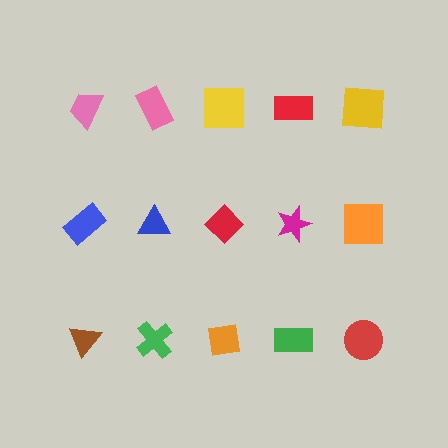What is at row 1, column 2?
A pink rectangle.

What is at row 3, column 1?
A brown triangle.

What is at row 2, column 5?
An orange square.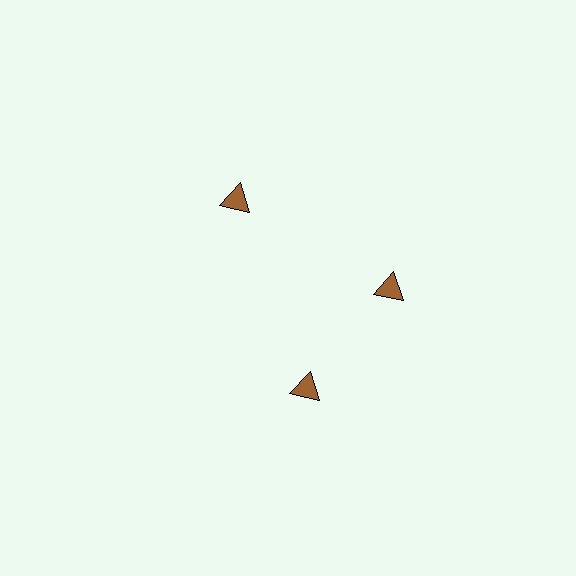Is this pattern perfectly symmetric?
No. The 3 brown triangles are arranged in a ring, but one element near the 7 o'clock position is rotated out of alignment along the ring, breaking the 3-fold rotational symmetry.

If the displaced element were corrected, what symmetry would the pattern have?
It would have 3-fold rotational symmetry — the pattern would map onto itself every 120 degrees.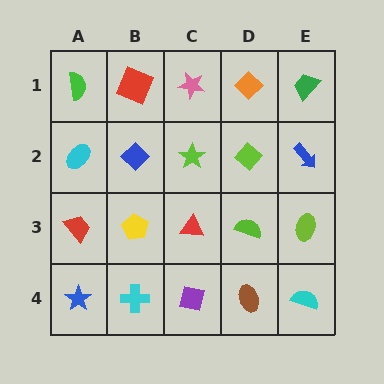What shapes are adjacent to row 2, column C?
A pink star (row 1, column C), a red triangle (row 3, column C), a blue diamond (row 2, column B), a lime diamond (row 2, column D).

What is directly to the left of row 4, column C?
A cyan cross.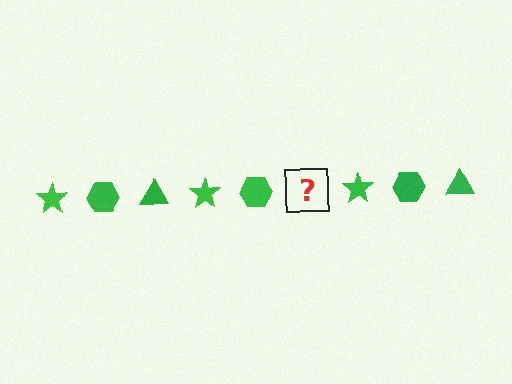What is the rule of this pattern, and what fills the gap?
The rule is that the pattern cycles through star, hexagon, triangle shapes in green. The gap should be filled with a green triangle.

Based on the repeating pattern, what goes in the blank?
The blank should be a green triangle.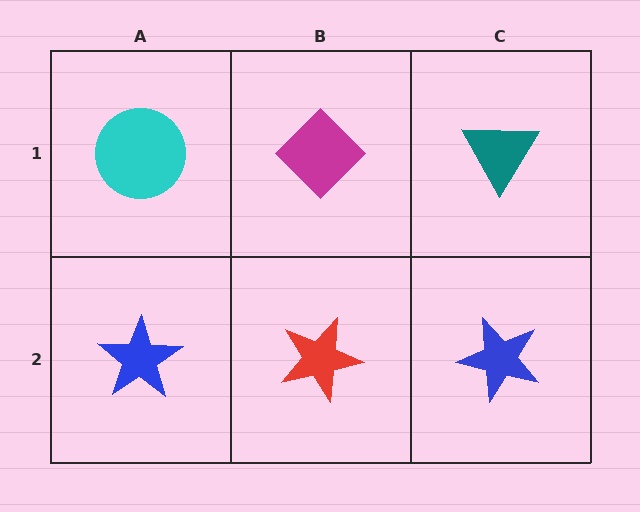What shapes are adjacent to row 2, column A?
A cyan circle (row 1, column A), a red star (row 2, column B).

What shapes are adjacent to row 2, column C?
A teal triangle (row 1, column C), a red star (row 2, column B).